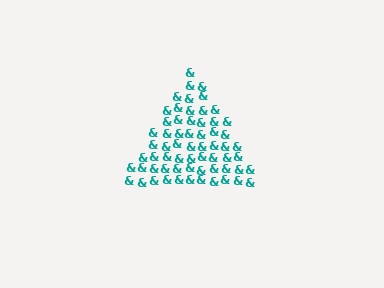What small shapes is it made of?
It is made of small ampersands.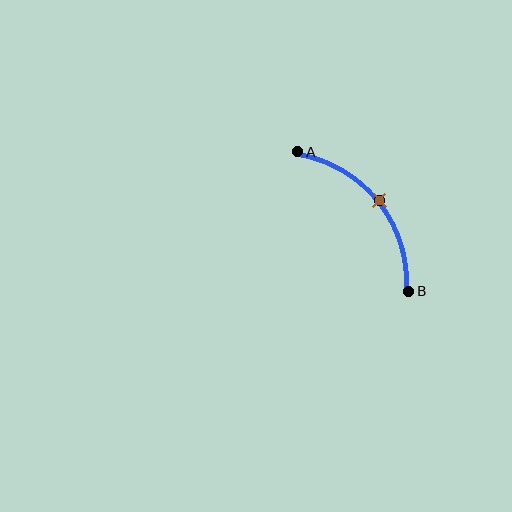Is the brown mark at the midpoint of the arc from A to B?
Yes. The brown mark lies on the arc at equal arc-length from both A and B — it is the arc midpoint.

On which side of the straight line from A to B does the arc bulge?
The arc bulges above and to the right of the straight line connecting A and B.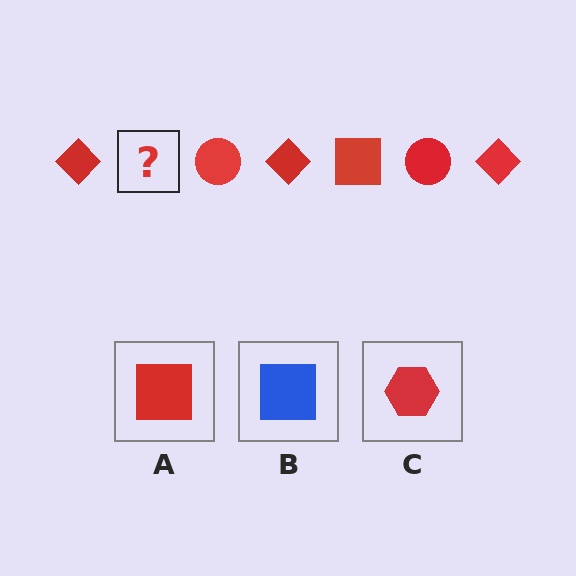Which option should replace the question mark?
Option A.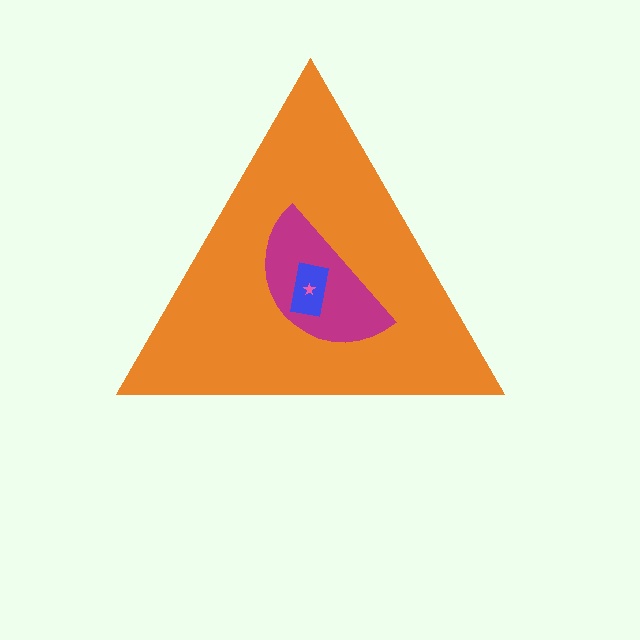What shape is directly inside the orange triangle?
The magenta semicircle.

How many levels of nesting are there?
4.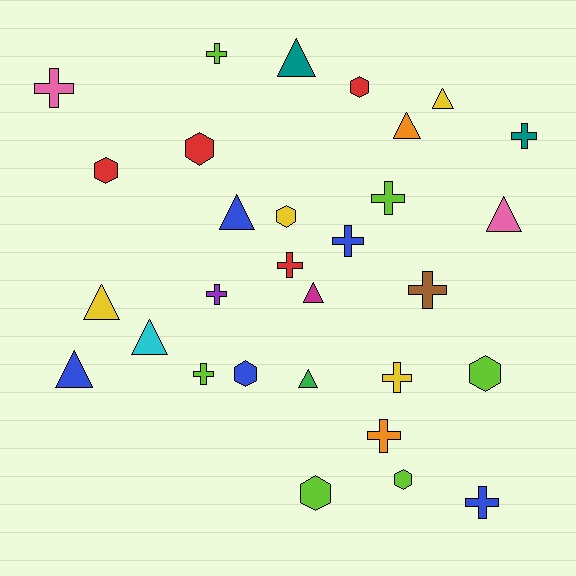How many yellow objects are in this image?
There are 4 yellow objects.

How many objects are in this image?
There are 30 objects.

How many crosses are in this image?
There are 12 crosses.